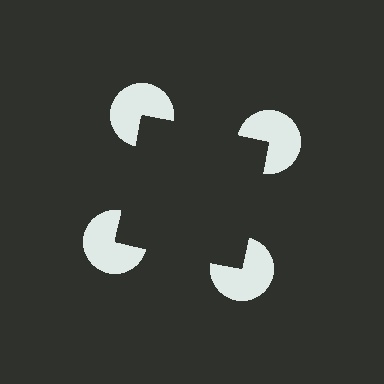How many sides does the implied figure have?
4 sides.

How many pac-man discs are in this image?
There are 4 — one at each vertex of the illusory square.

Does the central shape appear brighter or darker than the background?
It typically appears slightly darker than the background, even though no actual brightness change is drawn.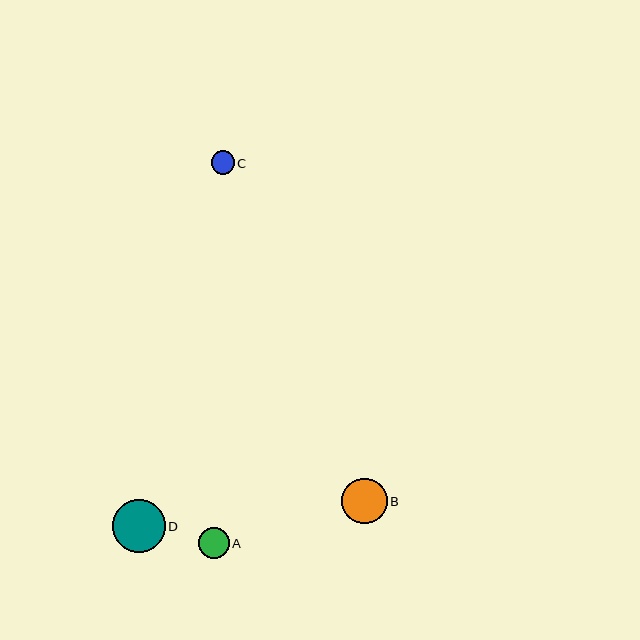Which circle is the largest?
Circle D is the largest with a size of approximately 53 pixels.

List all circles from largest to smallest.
From largest to smallest: D, B, A, C.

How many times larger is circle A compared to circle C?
Circle A is approximately 1.3 times the size of circle C.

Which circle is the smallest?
Circle C is the smallest with a size of approximately 23 pixels.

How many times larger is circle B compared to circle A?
Circle B is approximately 1.5 times the size of circle A.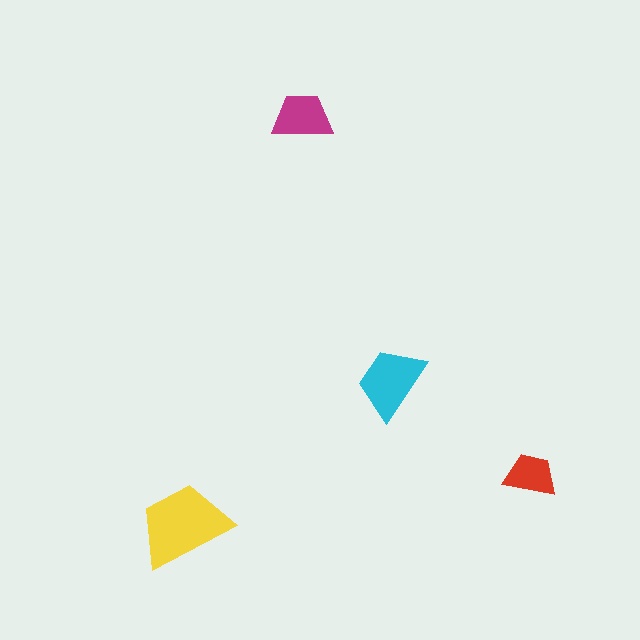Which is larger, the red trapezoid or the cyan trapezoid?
The cyan one.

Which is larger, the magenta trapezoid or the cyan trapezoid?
The cyan one.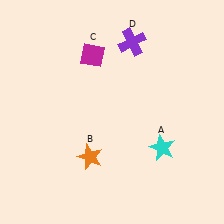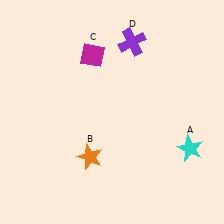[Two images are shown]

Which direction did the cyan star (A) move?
The cyan star (A) moved right.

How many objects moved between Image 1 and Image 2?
1 object moved between the two images.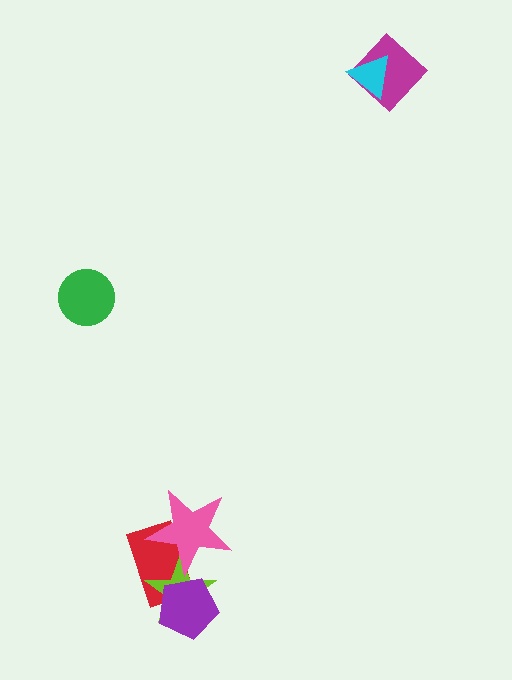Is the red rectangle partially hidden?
Yes, it is partially covered by another shape.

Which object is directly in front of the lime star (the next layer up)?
The purple pentagon is directly in front of the lime star.